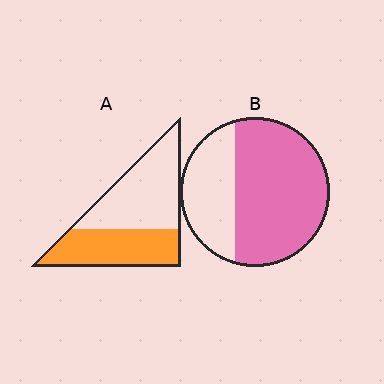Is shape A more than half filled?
No.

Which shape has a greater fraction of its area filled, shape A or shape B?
Shape B.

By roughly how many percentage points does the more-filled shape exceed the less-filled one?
By roughly 25 percentage points (B over A).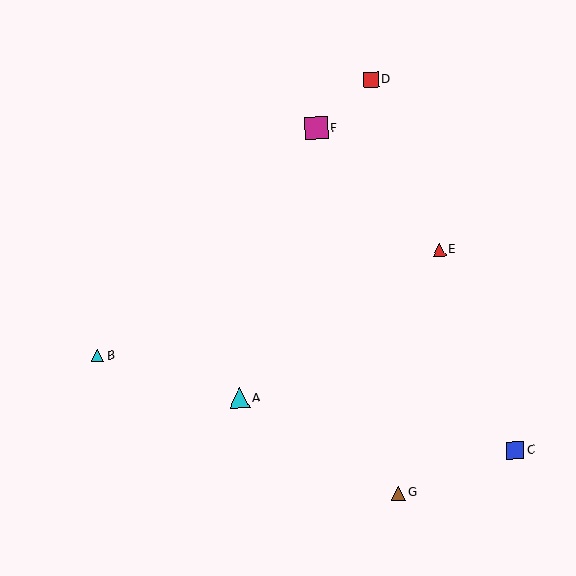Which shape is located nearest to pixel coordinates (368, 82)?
The red square (labeled D) at (371, 80) is nearest to that location.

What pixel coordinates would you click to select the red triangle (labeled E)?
Click at (439, 250) to select the red triangle E.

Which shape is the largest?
The magenta square (labeled F) is the largest.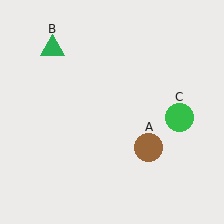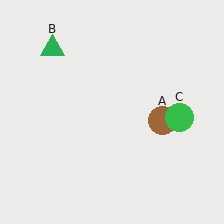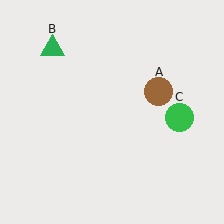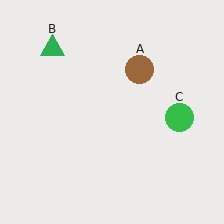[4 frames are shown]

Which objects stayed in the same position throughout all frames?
Green triangle (object B) and green circle (object C) remained stationary.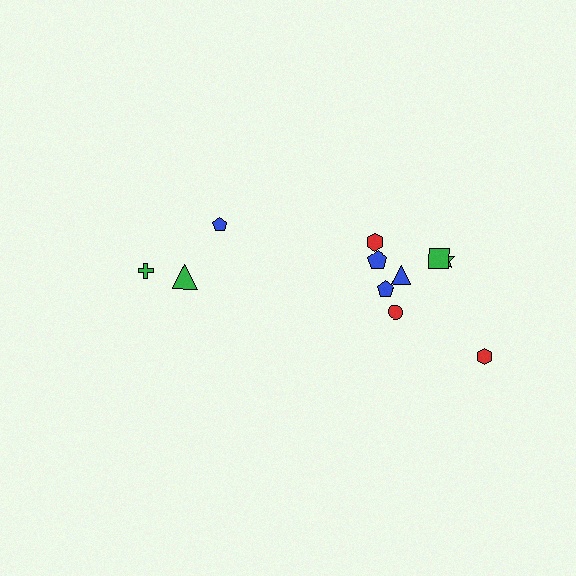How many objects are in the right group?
There are 8 objects.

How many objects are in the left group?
There are 3 objects.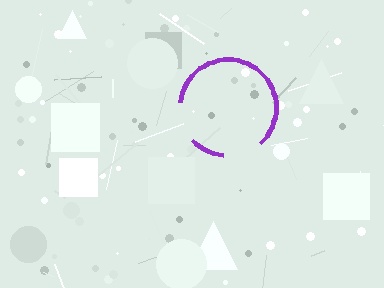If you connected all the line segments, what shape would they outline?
They would outline a circle.